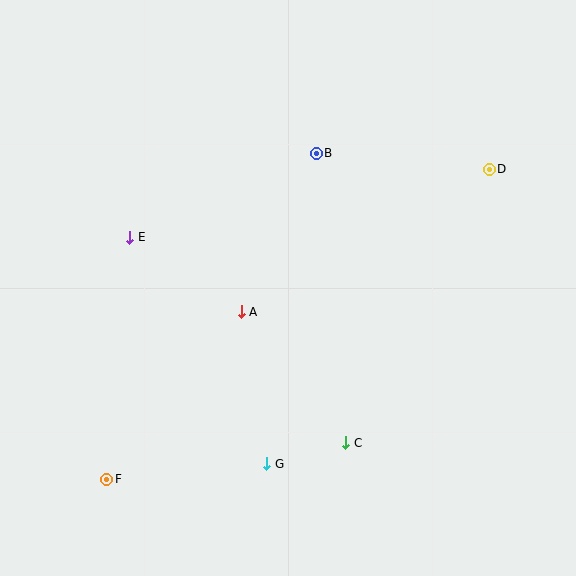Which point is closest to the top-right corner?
Point D is closest to the top-right corner.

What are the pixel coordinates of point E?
Point E is at (130, 237).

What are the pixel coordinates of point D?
Point D is at (489, 169).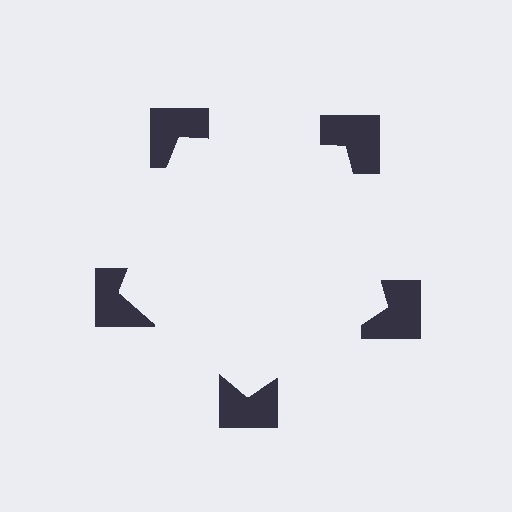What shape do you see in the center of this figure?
An illusory pentagon — its edges are inferred from the aligned wedge cuts in the notched squares, not physically drawn.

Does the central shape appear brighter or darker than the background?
It typically appears slightly brighter than the background, even though no actual brightness change is drawn.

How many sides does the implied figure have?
5 sides.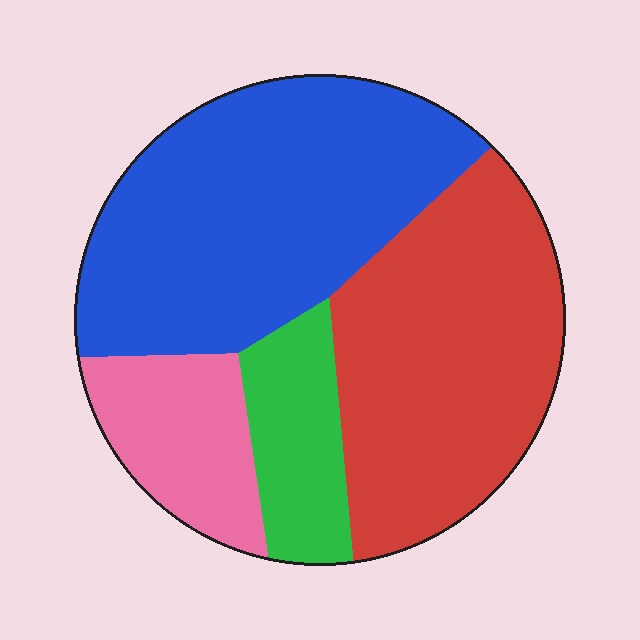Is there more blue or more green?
Blue.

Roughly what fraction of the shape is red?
Red takes up about one third (1/3) of the shape.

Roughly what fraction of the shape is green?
Green covers roughly 10% of the shape.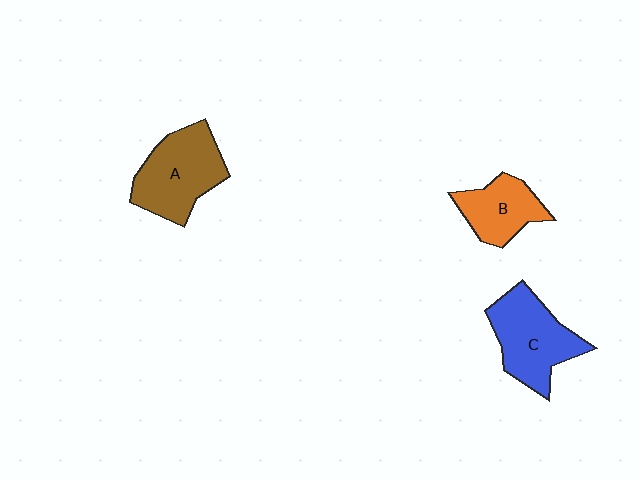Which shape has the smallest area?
Shape B (orange).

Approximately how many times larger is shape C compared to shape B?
Approximately 1.4 times.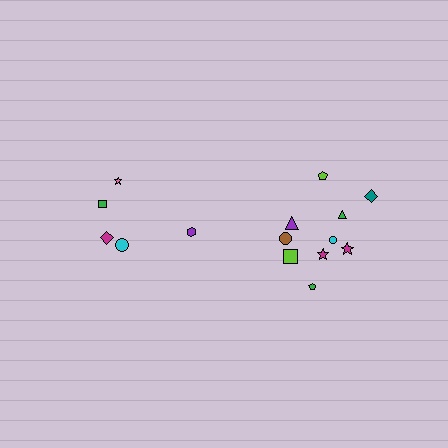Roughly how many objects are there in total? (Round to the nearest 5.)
Roughly 15 objects in total.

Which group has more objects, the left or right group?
The right group.